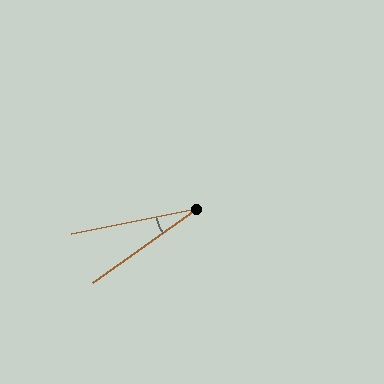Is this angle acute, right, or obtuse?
It is acute.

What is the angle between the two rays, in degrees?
Approximately 24 degrees.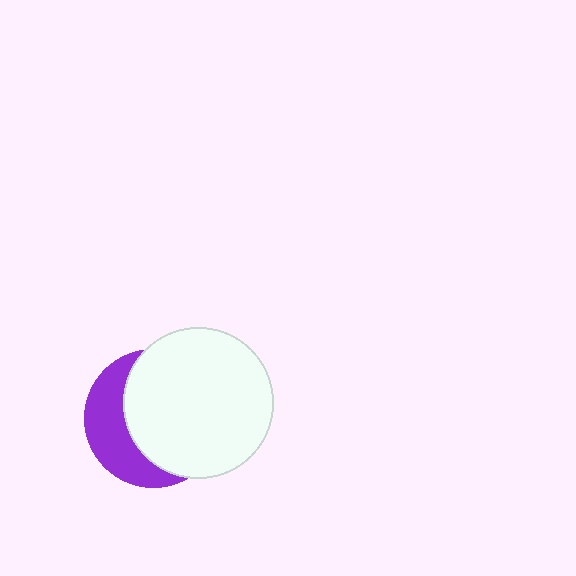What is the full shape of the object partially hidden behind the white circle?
The partially hidden object is a purple circle.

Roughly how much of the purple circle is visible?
A small part of it is visible (roughly 36%).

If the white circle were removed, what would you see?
You would see the complete purple circle.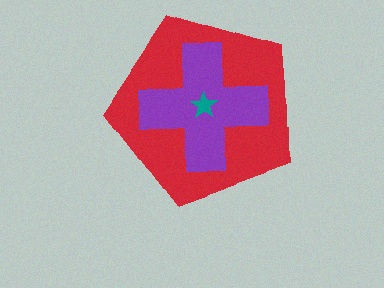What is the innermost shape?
The teal star.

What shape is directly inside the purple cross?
The teal star.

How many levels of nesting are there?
3.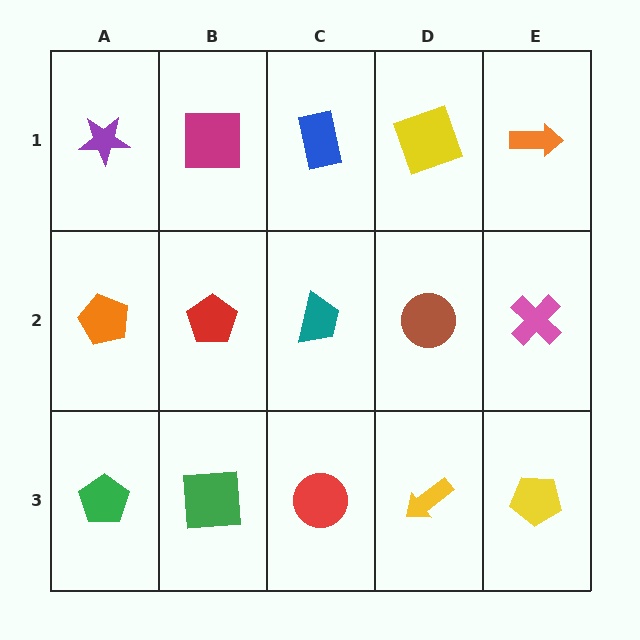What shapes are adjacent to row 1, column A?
An orange pentagon (row 2, column A), a magenta square (row 1, column B).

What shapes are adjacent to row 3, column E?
A pink cross (row 2, column E), a yellow arrow (row 3, column D).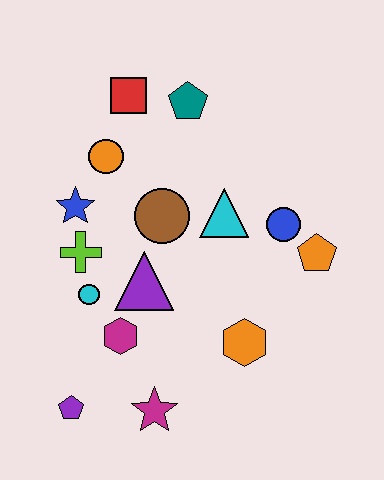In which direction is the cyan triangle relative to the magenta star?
The cyan triangle is above the magenta star.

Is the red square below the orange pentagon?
No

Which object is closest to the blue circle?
The orange pentagon is closest to the blue circle.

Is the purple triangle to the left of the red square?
No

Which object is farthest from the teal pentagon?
The purple pentagon is farthest from the teal pentagon.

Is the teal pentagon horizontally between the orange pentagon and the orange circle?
Yes